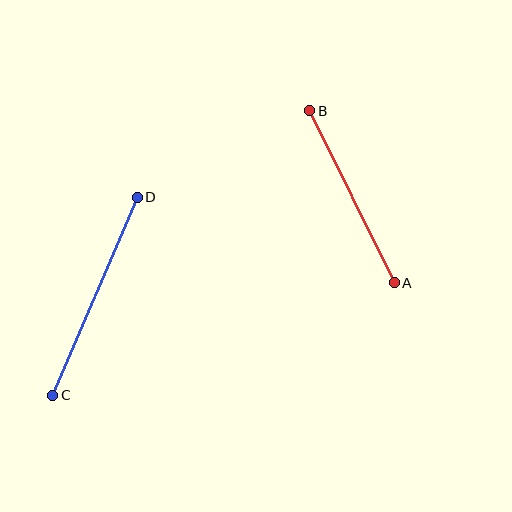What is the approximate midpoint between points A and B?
The midpoint is at approximately (352, 197) pixels.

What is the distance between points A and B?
The distance is approximately 191 pixels.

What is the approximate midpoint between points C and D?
The midpoint is at approximately (95, 296) pixels.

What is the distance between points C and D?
The distance is approximately 215 pixels.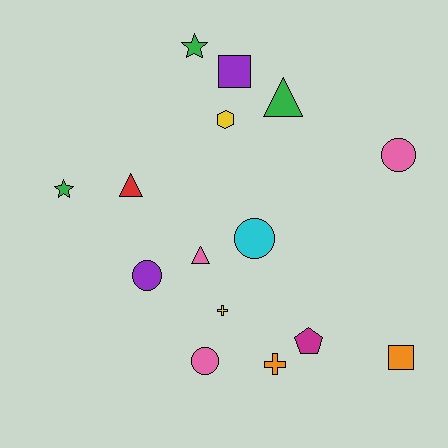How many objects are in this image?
There are 15 objects.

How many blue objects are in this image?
There are no blue objects.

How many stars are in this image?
There are 2 stars.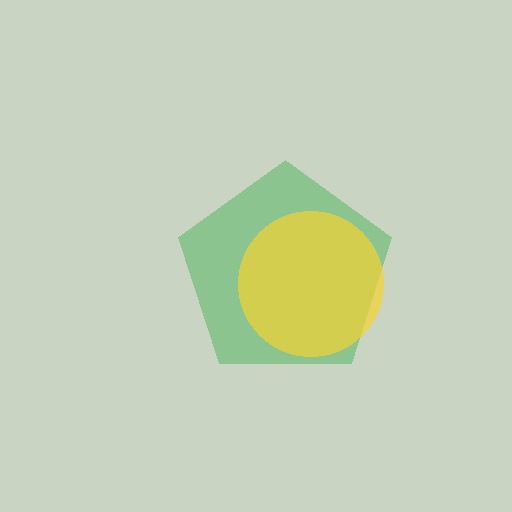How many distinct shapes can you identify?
There are 2 distinct shapes: a green pentagon, a yellow circle.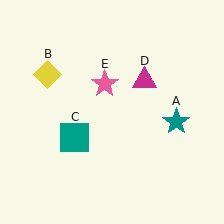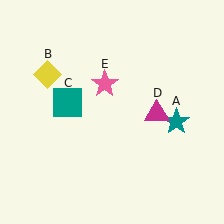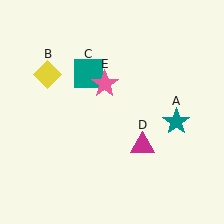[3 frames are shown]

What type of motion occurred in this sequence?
The teal square (object C), magenta triangle (object D) rotated clockwise around the center of the scene.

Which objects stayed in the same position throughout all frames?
Teal star (object A) and yellow diamond (object B) and pink star (object E) remained stationary.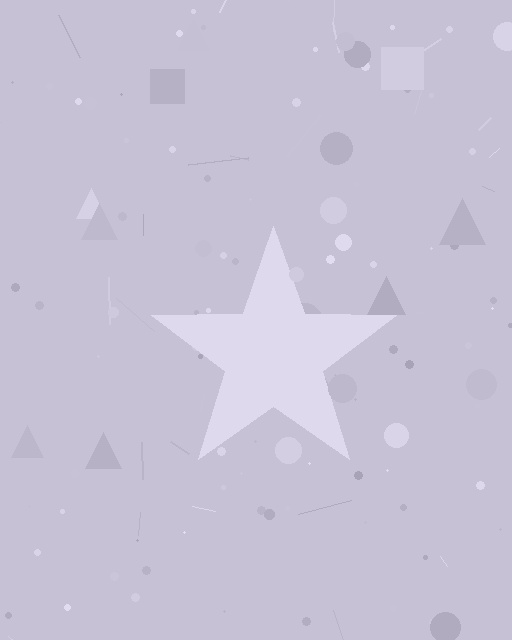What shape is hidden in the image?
A star is hidden in the image.